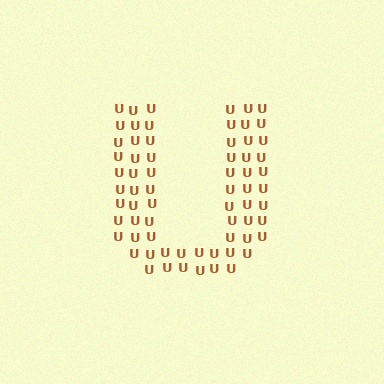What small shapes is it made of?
It is made of small letter U's.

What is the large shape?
The large shape is the letter U.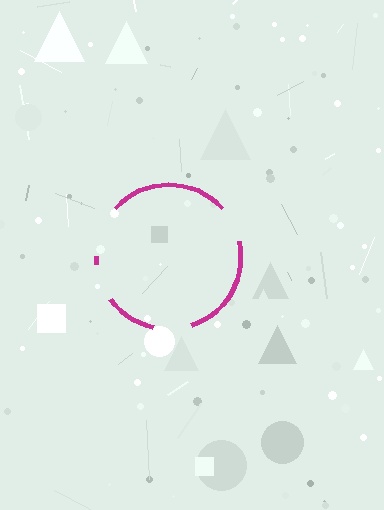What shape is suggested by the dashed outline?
The dashed outline suggests a circle.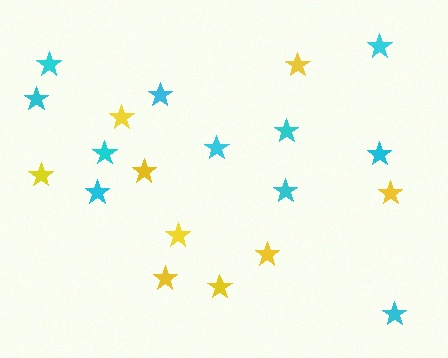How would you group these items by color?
There are 2 groups: one group of yellow stars (9) and one group of cyan stars (11).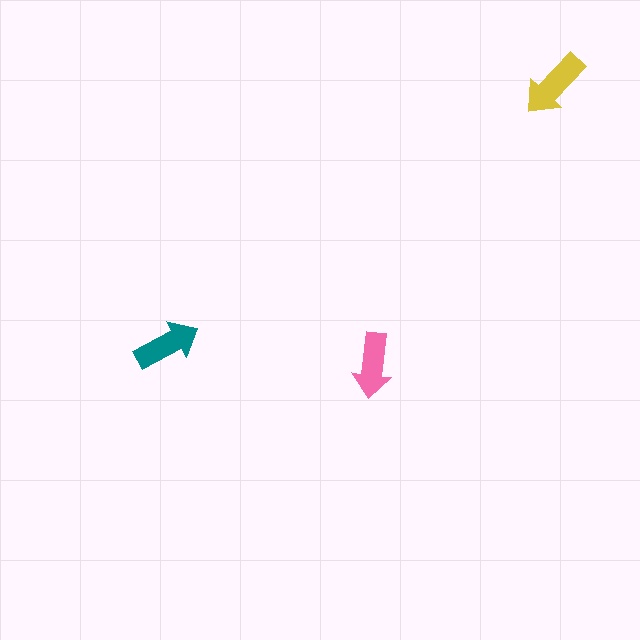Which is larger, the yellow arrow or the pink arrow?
The yellow one.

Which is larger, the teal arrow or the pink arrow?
The teal one.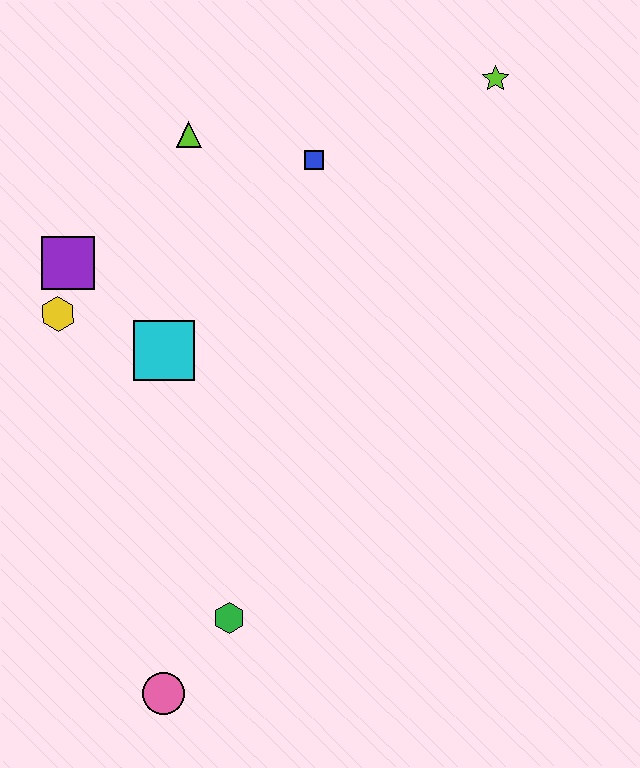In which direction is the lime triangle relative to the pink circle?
The lime triangle is above the pink circle.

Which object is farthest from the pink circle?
The lime star is farthest from the pink circle.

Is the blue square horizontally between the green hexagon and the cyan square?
No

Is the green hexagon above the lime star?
No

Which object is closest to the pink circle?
The green hexagon is closest to the pink circle.